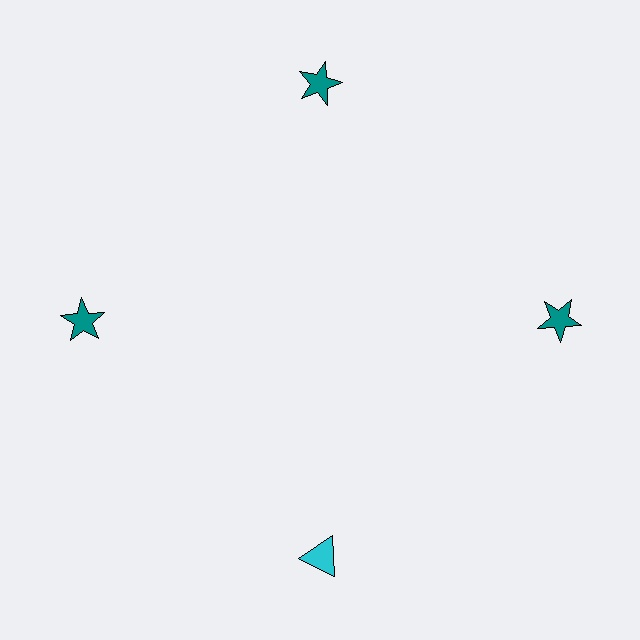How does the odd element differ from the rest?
It differs in both color (cyan instead of teal) and shape (triangle instead of star).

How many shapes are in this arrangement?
There are 4 shapes arranged in a ring pattern.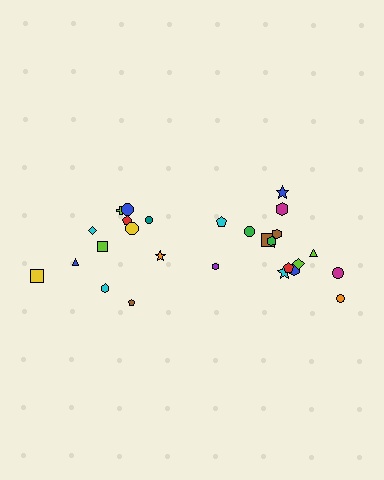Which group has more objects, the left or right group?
The right group.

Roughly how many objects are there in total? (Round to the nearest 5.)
Roughly 25 objects in total.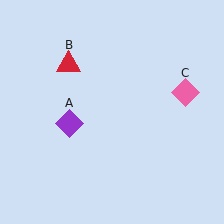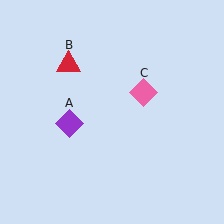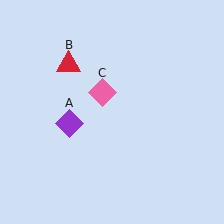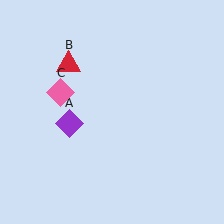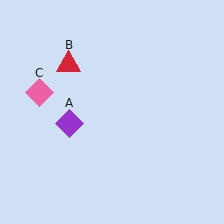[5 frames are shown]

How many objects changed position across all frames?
1 object changed position: pink diamond (object C).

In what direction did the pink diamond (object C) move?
The pink diamond (object C) moved left.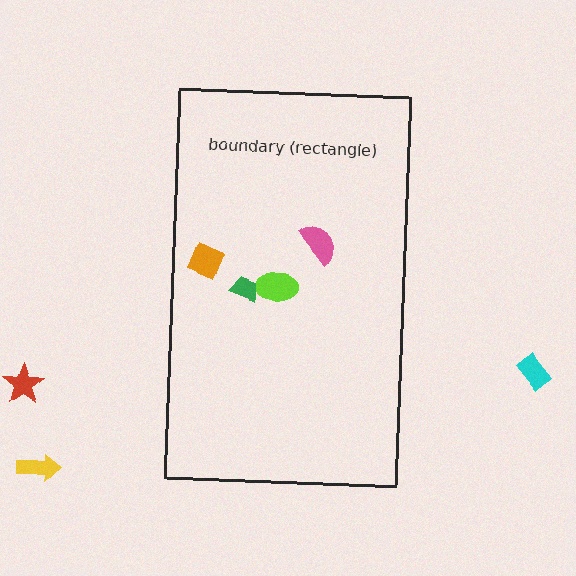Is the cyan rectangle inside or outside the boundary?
Outside.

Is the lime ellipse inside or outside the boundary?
Inside.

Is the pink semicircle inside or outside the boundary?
Inside.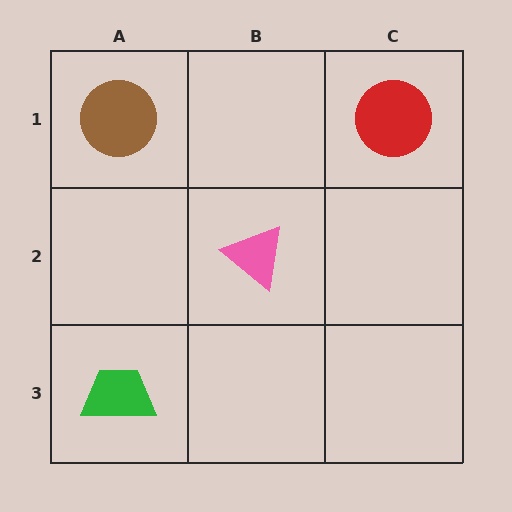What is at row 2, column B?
A pink triangle.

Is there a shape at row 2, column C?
No, that cell is empty.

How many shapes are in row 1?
2 shapes.